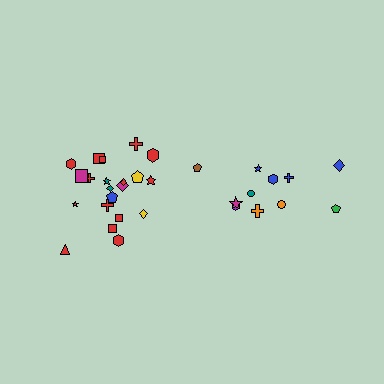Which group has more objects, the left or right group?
The left group.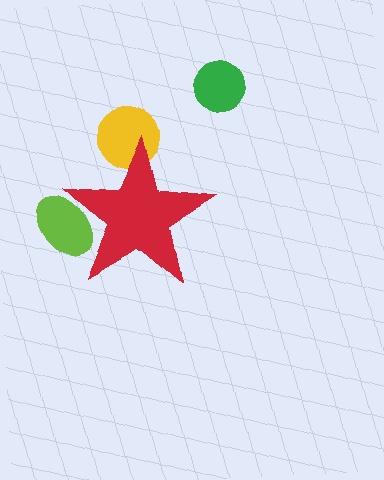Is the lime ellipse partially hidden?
Yes, the lime ellipse is partially hidden behind the red star.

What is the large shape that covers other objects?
A red star.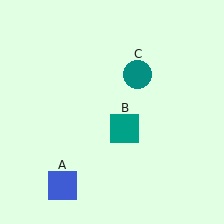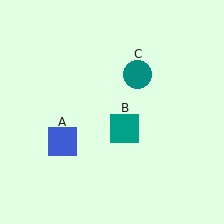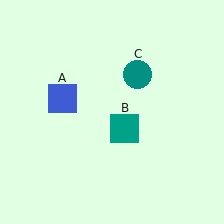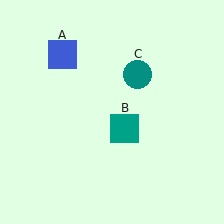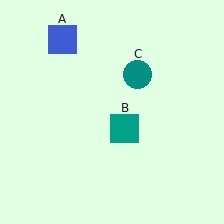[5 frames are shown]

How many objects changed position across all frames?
1 object changed position: blue square (object A).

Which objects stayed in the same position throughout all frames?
Teal square (object B) and teal circle (object C) remained stationary.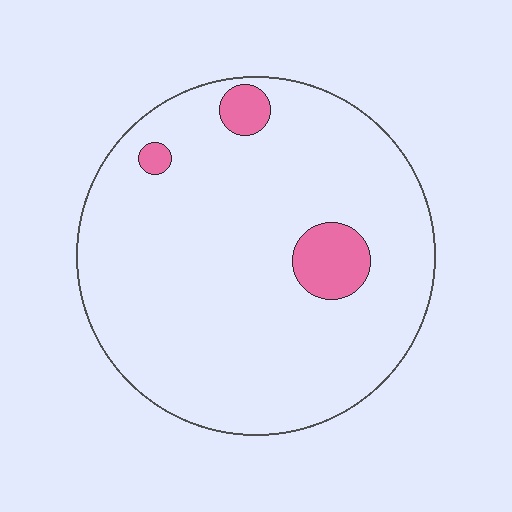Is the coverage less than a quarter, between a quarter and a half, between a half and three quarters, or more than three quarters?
Less than a quarter.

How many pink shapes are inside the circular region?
3.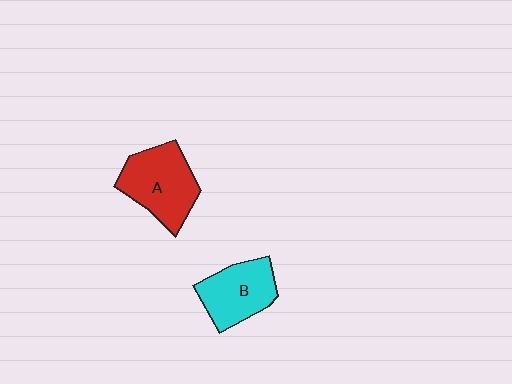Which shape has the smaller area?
Shape B (cyan).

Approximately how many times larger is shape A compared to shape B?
Approximately 1.2 times.